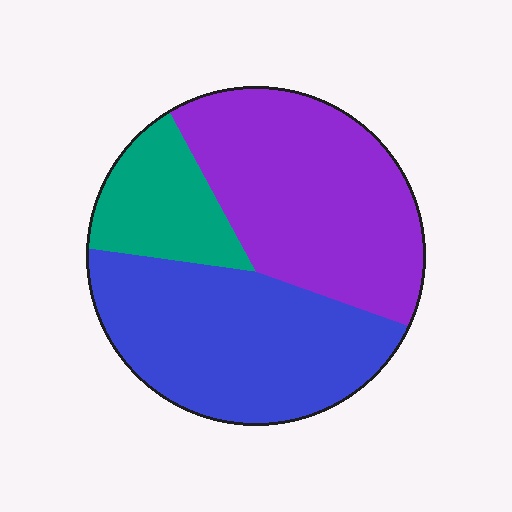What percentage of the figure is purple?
Purple covers 43% of the figure.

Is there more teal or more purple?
Purple.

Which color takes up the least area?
Teal, at roughly 15%.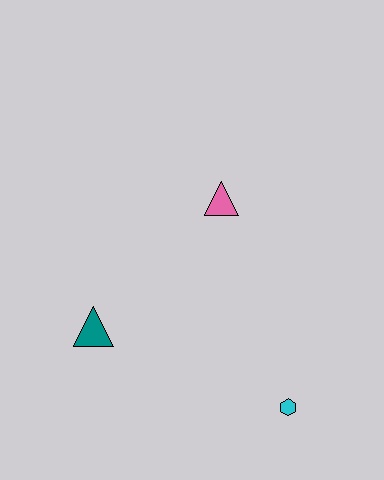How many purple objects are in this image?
There are no purple objects.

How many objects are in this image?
There are 3 objects.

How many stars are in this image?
There are no stars.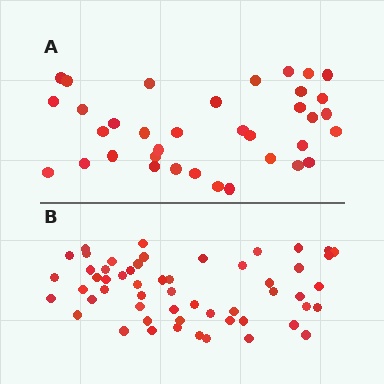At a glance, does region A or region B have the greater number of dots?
Region B (the bottom region) has more dots.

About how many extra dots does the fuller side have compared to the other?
Region B has approximately 20 more dots than region A.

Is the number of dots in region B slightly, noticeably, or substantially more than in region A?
Region B has substantially more. The ratio is roughly 1.5 to 1.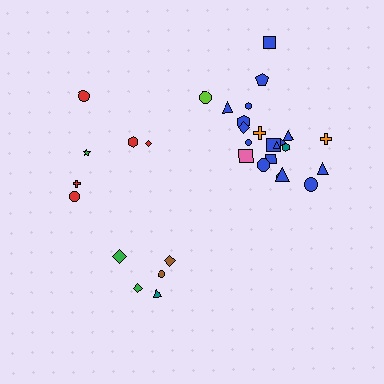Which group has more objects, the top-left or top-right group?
The top-right group.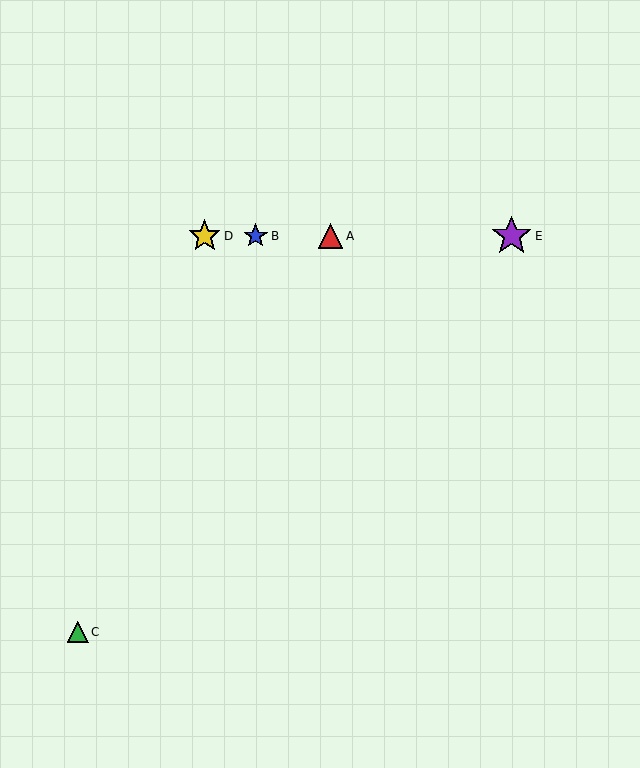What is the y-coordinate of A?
Object A is at y≈236.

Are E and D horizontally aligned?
Yes, both are at y≈236.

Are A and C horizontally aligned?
No, A is at y≈236 and C is at y≈632.